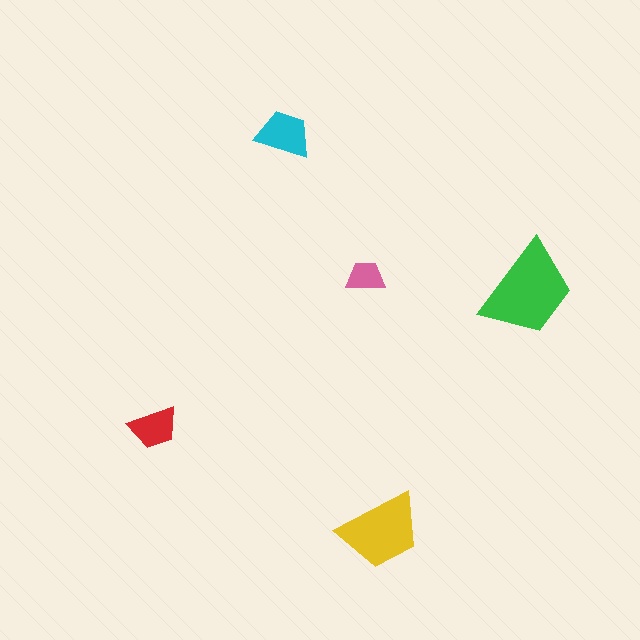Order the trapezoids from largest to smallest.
the green one, the yellow one, the cyan one, the red one, the pink one.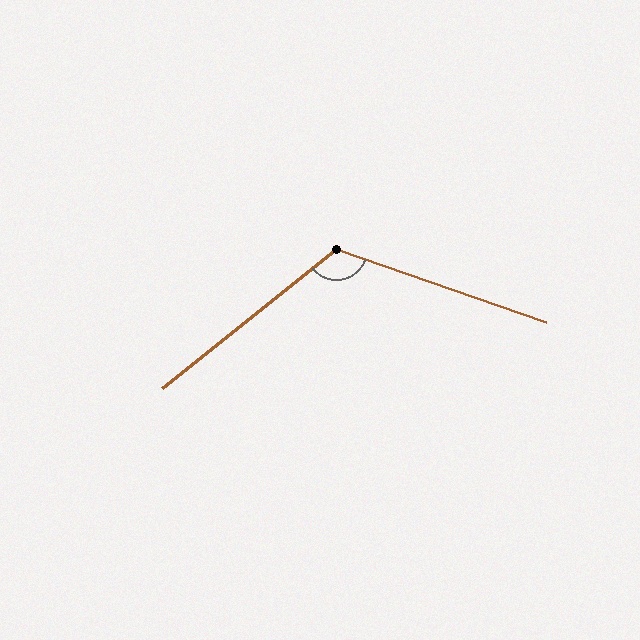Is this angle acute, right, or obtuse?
It is obtuse.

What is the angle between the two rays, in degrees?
Approximately 122 degrees.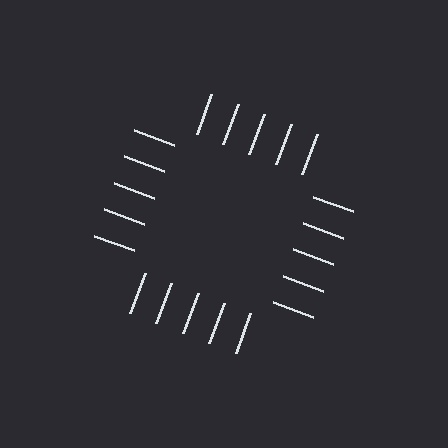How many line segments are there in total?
20 — 5 along each of the 4 edges.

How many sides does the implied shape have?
4 sides — the line-ends trace a square.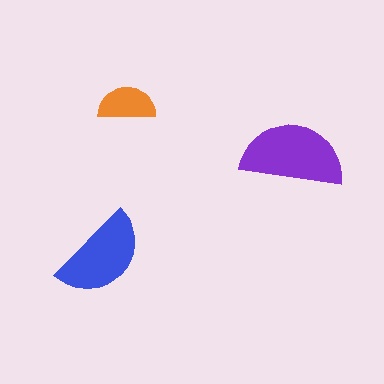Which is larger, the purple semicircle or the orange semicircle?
The purple one.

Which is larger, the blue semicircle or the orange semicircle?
The blue one.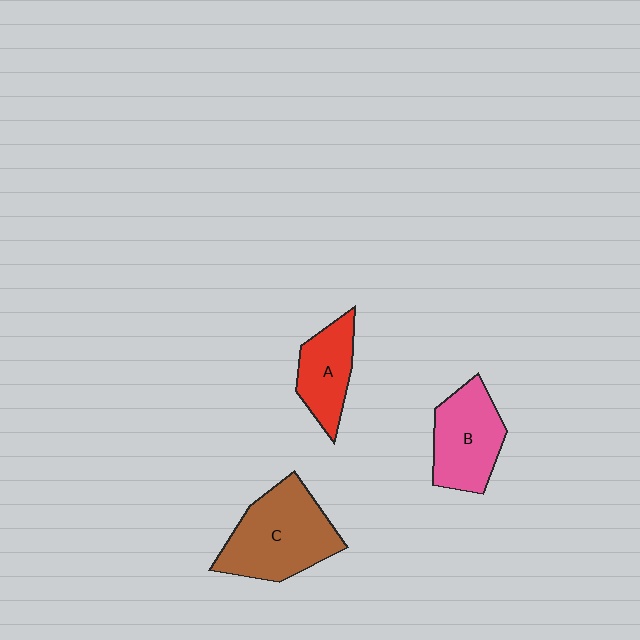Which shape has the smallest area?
Shape A (red).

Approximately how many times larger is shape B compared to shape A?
Approximately 1.3 times.